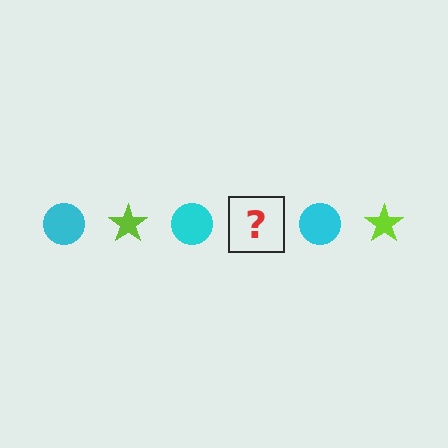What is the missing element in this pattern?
The missing element is a lime star.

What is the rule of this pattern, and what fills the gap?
The rule is that the pattern alternates between cyan circle and lime star. The gap should be filled with a lime star.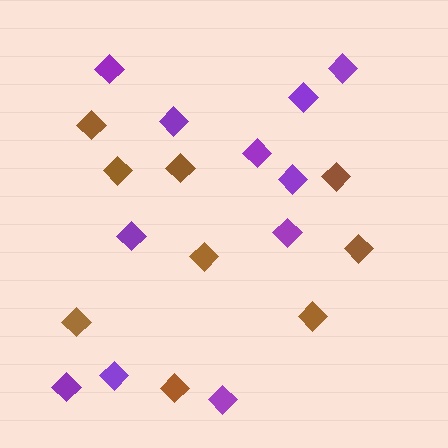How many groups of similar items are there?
There are 2 groups: one group of purple diamonds (11) and one group of brown diamonds (9).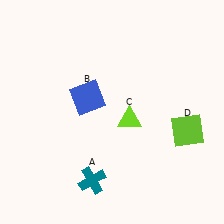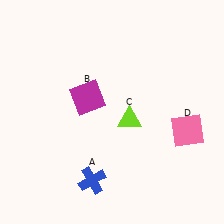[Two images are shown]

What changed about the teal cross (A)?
In Image 1, A is teal. In Image 2, it changed to blue.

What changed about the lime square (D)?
In Image 1, D is lime. In Image 2, it changed to pink.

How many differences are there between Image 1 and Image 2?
There are 3 differences between the two images.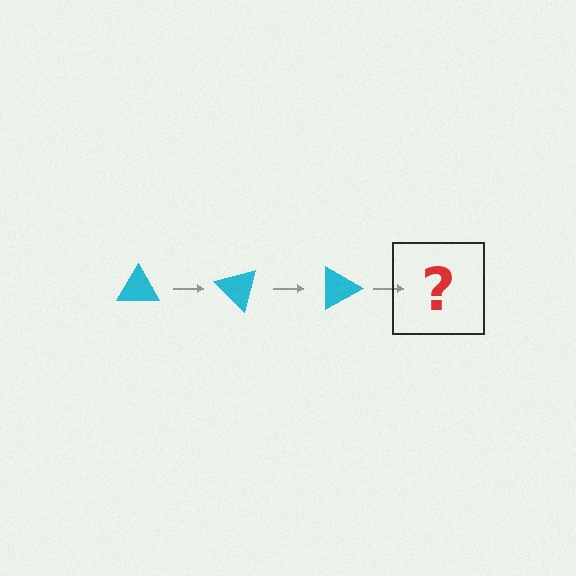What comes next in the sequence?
The next element should be a cyan triangle rotated 135 degrees.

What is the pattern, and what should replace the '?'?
The pattern is that the triangle rotates 45 degrees each step. The '?' should be a cyan triangle rotated 135 degrees.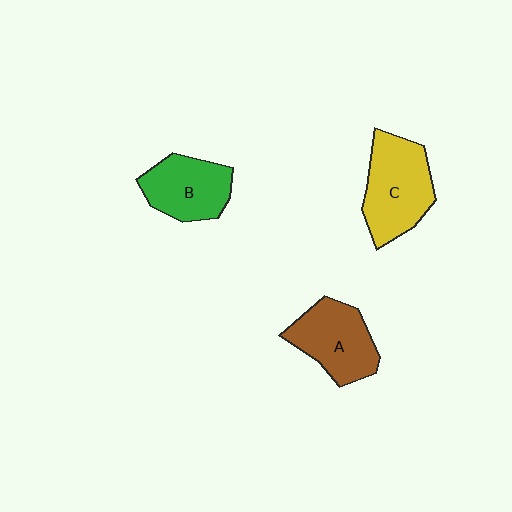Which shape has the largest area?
Shape C (yellow).